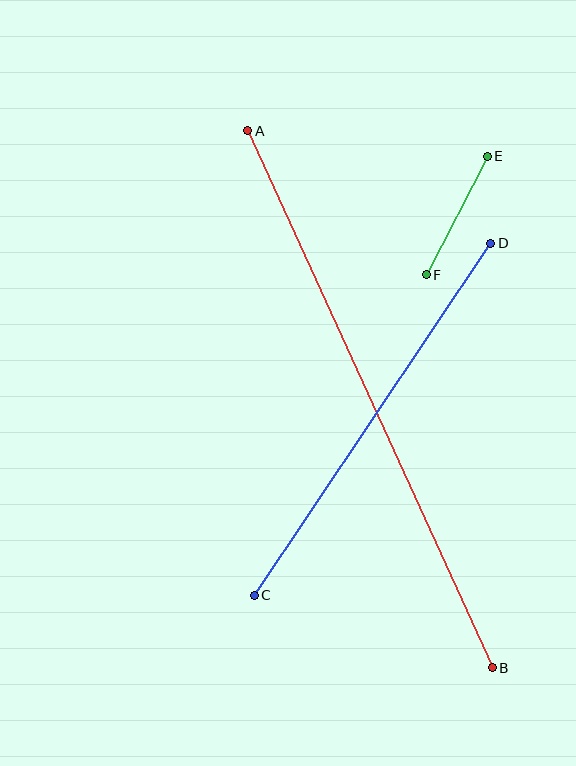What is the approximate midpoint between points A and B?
The midpoint is at approximately (370, 399) pixels.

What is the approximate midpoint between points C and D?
The midpoint is at approximately (372, 419) pixels.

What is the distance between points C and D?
The distance is approximately 424 pixels.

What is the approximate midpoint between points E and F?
The midpoint is at approximately (457, 215) pixels.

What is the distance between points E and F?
The distance is approximately 133 pixels.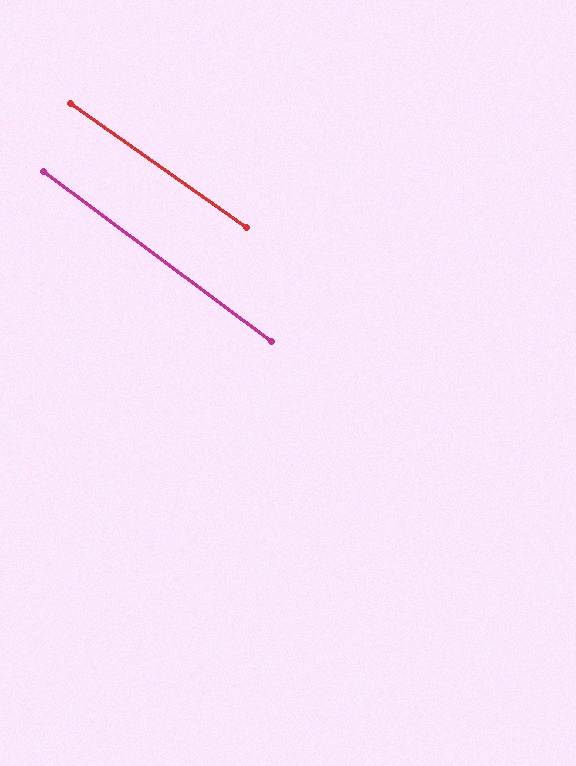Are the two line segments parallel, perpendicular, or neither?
Parallel — their directions differ by only 1.3°.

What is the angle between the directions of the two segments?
Approximately 1 degree.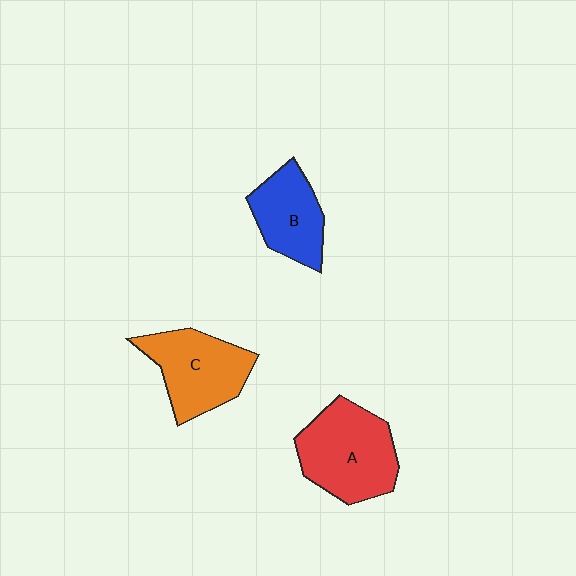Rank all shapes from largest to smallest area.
From largest to smallest: A (red), C (orange), B (blue).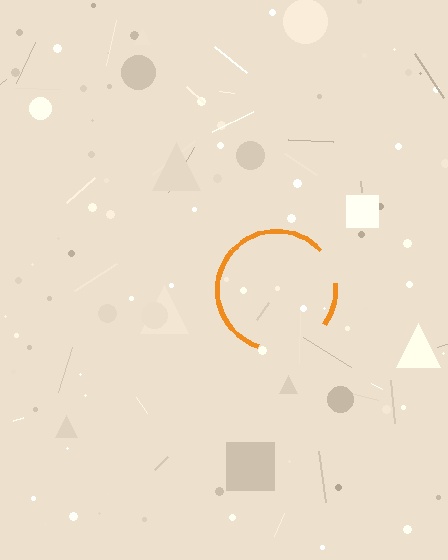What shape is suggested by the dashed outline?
The dashed outline suggests a circle.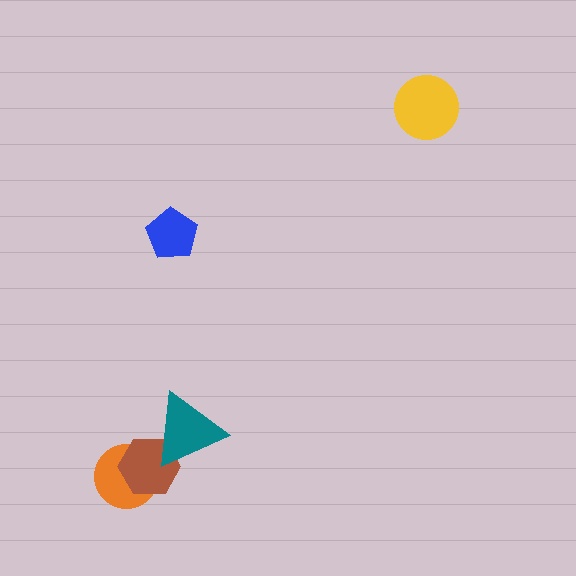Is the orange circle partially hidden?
Yes, it is partially covered by another shape.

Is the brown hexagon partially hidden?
Yes, it is partially covered by another shape.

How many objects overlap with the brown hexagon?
2 objects overlap with the brown hexagon.